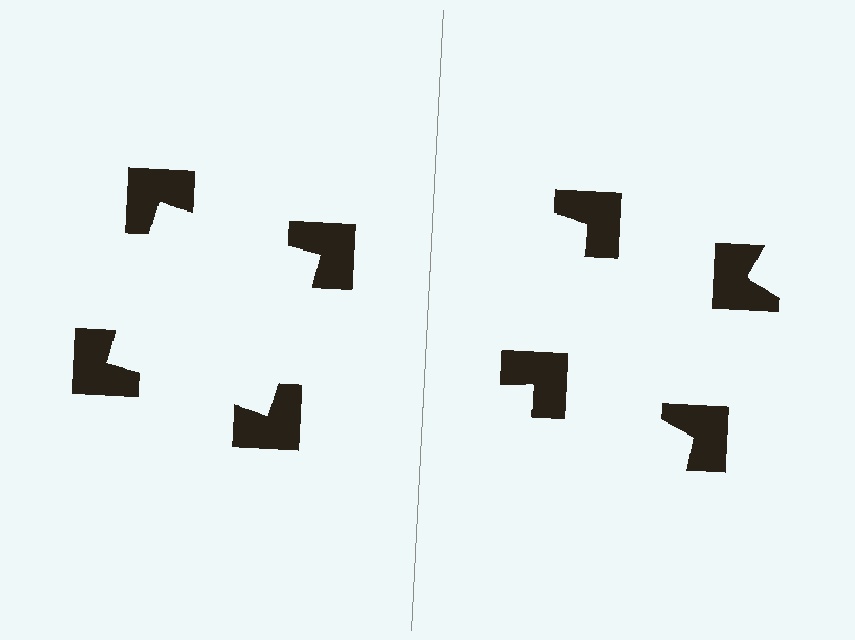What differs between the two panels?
The notched squares are positioned identically on both sides; only the wedge orientations differ. On the left they align to a square; on the right they are misaligned.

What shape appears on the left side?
An illusory square.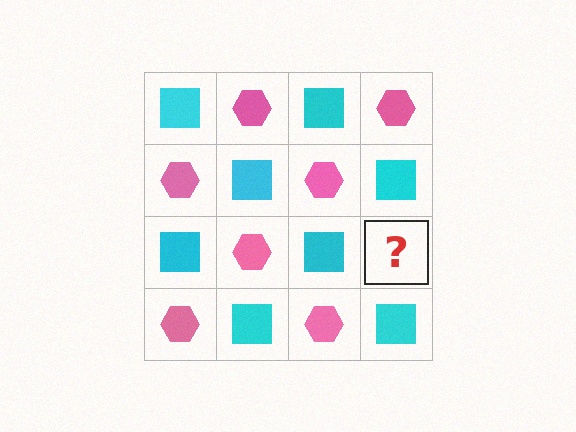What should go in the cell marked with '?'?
The missing cell should contain a pink hexagon.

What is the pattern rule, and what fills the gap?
The rule is that it alternates cyan square and pink hexagon in a checkerboard pattern. The gap should be filled with a pink hexagon.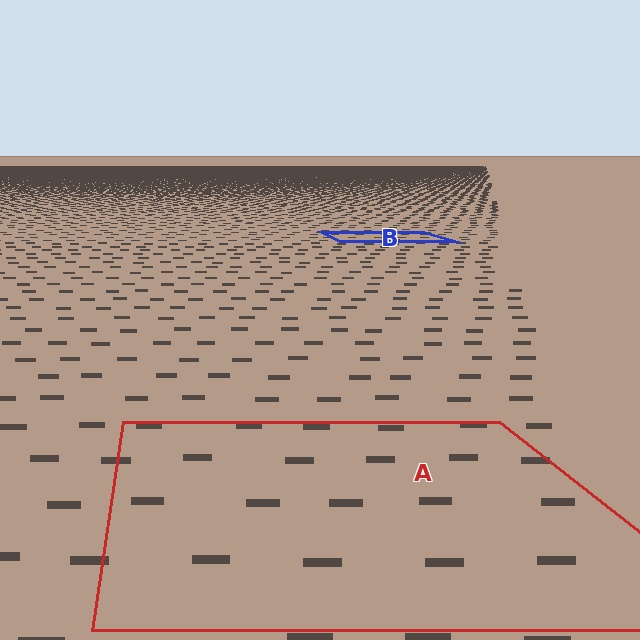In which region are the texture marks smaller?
The texture marks are smaller in region B, because it is farther away.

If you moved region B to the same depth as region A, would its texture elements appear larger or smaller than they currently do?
They would appear larger. At a closer depth, the same texture elements are projected at a bigger on-screen size.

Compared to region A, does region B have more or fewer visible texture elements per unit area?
Region B has more texture elements per unit area — they are packed more densely because it is farther away.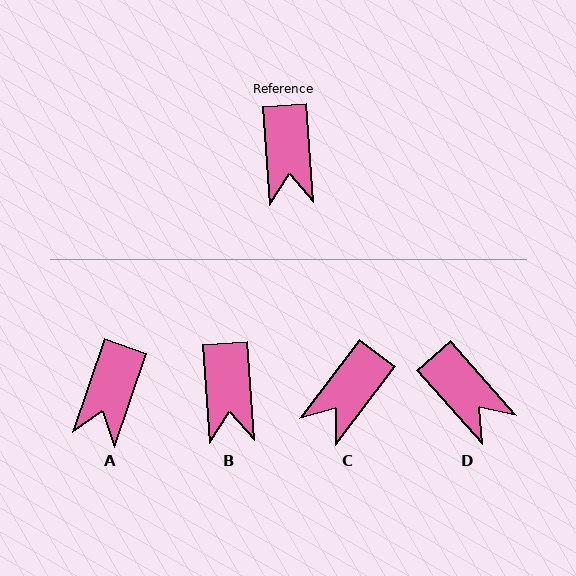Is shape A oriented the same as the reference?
No, it is off by about 23 degrees.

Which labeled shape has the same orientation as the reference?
B.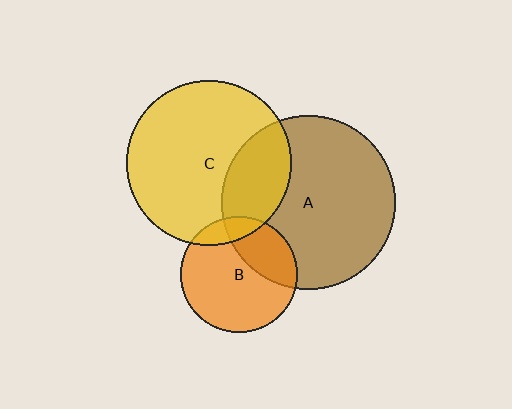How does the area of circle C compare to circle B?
Approximately 2.0 times.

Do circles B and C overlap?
Yes.